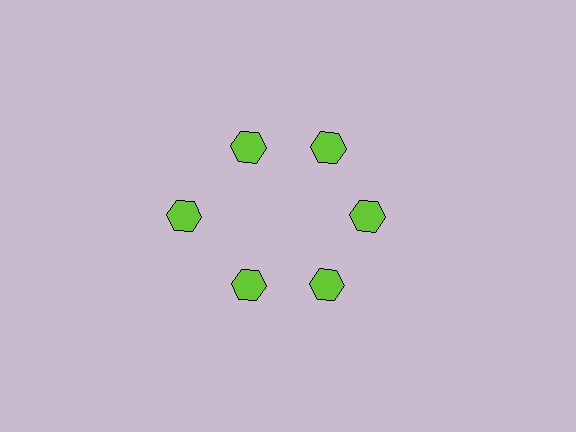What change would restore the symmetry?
The symmetry would be restored by moving it inward, back onto the ring so that all 6 hexagons sit at equal angles and equal distance from the center.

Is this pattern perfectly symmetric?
No. The 6 lime hexagons are arranged in a ring, but one element near the 9 o'clock position is pushed outward from the center, breaking the 6-fold rotational symmetry.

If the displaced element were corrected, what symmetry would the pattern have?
It would have 6-fold rotational symmetry — the pattern would map onto itself every 60 degrees.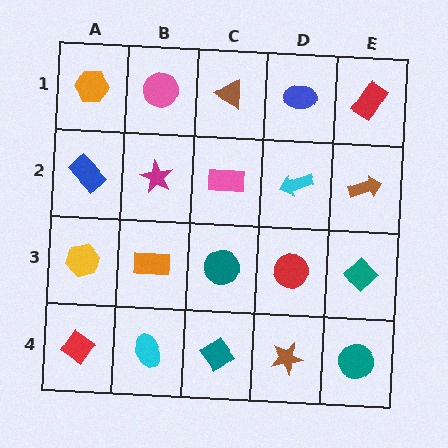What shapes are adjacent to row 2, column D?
A blue ellipse (row 1, column D), a red circle (row 3, column D), a pink rectangle (row 2, column C), a brown arrow (row 2, column E).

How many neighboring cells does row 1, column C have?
3.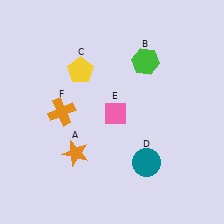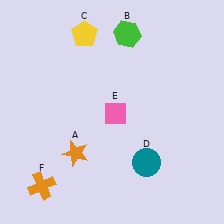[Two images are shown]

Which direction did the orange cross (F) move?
The orange cross (F) moved down.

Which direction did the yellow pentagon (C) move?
The yellow pentagon (C) moved up.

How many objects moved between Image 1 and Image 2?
3 objects moved between the two images.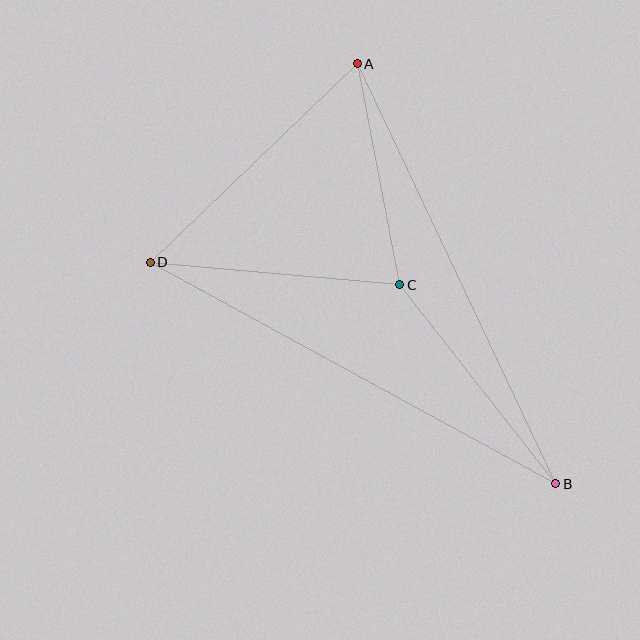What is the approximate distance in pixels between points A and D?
The distance between A and D is approximately 287 pixels.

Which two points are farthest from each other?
Points A and B are farthest from each other.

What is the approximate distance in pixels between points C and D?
The distance between C and D is approximately 251 pixels.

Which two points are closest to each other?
Points A and C are closest to each other.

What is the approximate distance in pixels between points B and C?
The distance between B and C is approximately 253 pixels.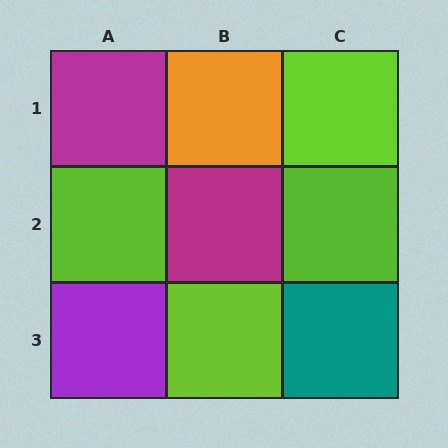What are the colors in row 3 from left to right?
Purple, lime, teal.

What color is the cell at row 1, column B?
Orange.